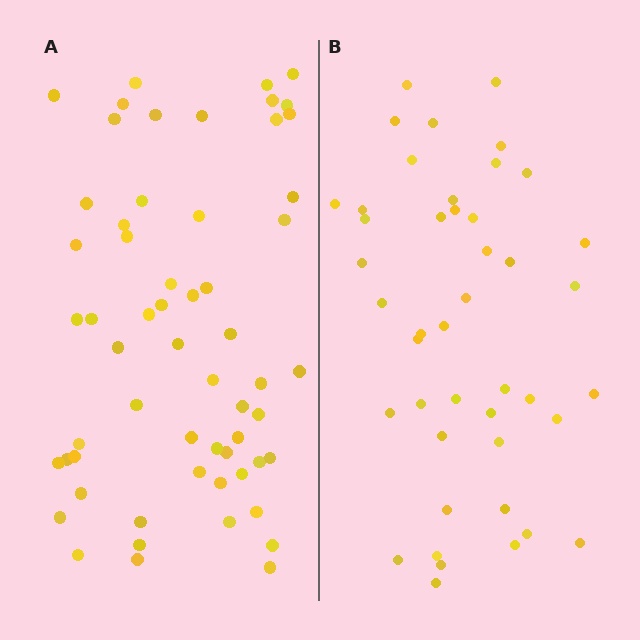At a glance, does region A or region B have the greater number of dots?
Region A (the left region) has more dots.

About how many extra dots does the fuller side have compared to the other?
Region A has approximately 15 more dots than region B.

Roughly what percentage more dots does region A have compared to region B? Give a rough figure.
About 35% more.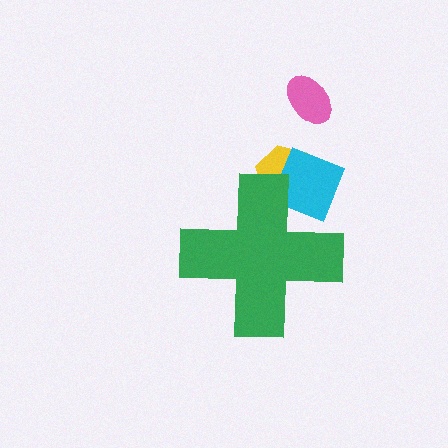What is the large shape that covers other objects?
A green cross.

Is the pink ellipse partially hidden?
No, the pink ellipse is fully visible.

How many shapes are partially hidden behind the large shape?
2 shapes are partially hidden.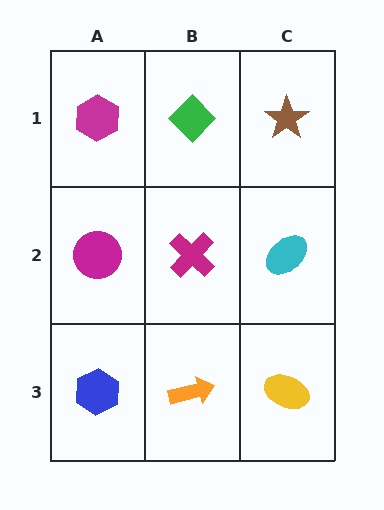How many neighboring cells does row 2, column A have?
3.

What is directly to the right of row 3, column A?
An orange arrow.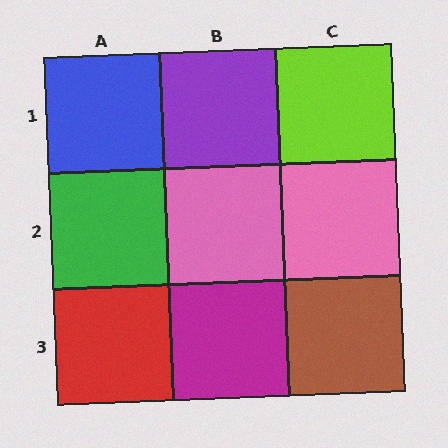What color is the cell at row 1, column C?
Lime.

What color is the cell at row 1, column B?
Purple.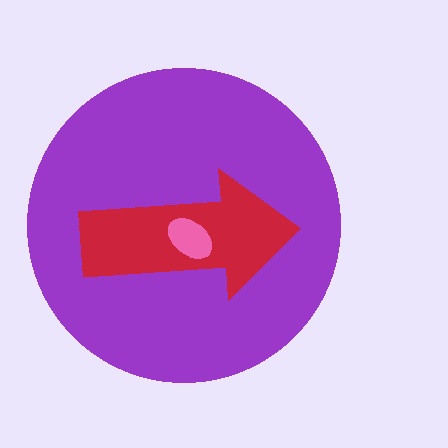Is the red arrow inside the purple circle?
Yes.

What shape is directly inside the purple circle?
The red arrow.